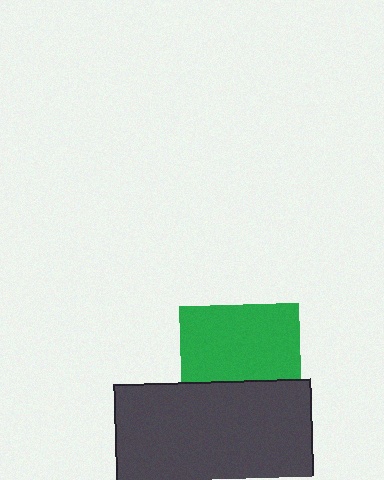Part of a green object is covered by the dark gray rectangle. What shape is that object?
It is a square.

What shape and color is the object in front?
The object in front is a dark gray rectangle.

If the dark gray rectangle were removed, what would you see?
You would see the complete green square.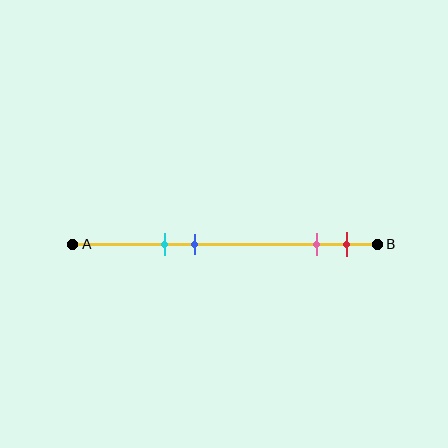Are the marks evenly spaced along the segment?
No, the marks are not evenly spaced.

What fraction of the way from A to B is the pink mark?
The pink mark is approximately 80% (0.8) of the way from A to B.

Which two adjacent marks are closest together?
The pink and red marks are the closest adjacent pair.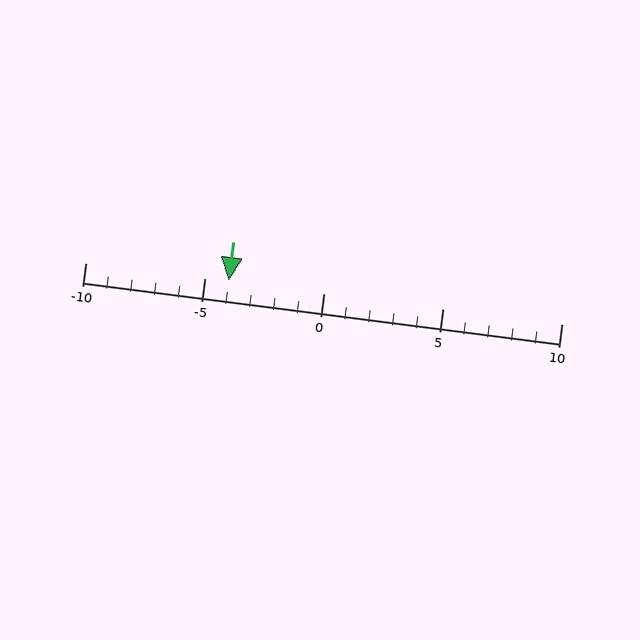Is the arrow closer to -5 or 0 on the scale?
The arrow is closer to -5.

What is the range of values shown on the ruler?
The ruler shows values from -10 to 10.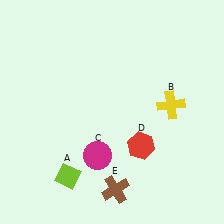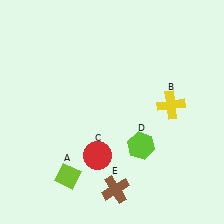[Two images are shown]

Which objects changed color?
C changed from magenta to red. D changed from red to lime.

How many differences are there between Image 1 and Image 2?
There are 2 differences between the two images.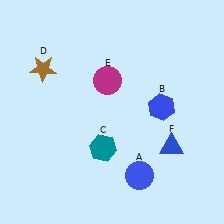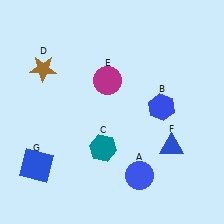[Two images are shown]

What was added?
A blue square (G) was added in Image 2.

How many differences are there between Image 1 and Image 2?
There is 1 difference between the two images.